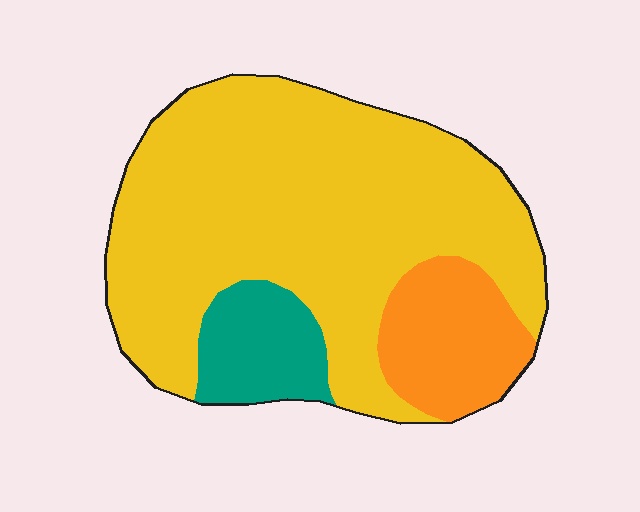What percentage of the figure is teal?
Teal covers 11% of the figure.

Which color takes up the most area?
Yellow, at roughly 75%.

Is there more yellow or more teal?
Yellow.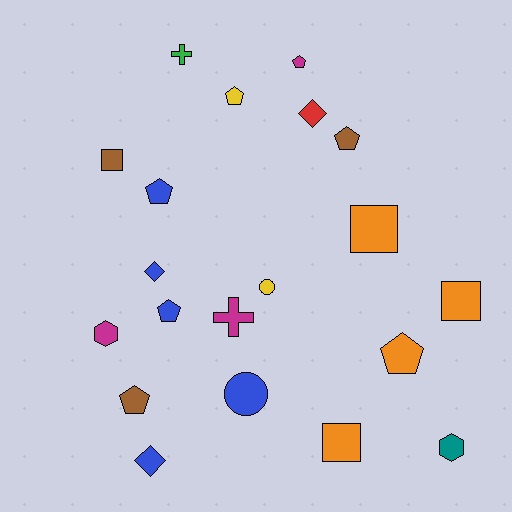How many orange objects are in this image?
There are 4 orange objects.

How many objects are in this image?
There are 20 objects.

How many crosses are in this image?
There are 2 crosses.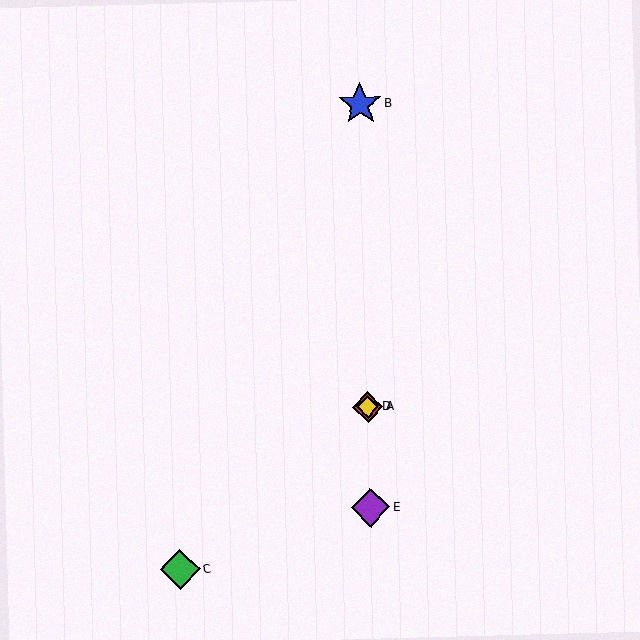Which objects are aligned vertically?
Objects A, B, D, E are aligned vertically.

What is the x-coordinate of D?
Object D is at x≈368.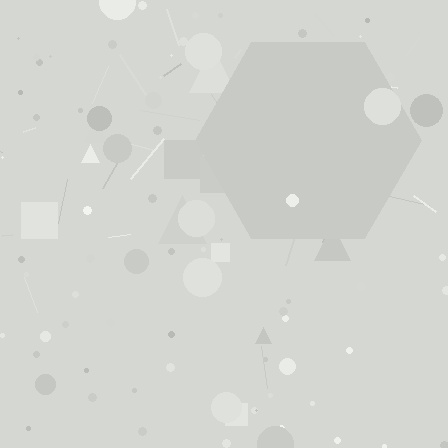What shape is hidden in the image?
A hexagon is hidden in the image.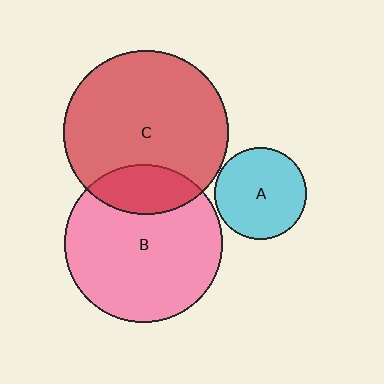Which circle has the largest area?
Circle C (red).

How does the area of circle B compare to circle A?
Approximately 3.0 times.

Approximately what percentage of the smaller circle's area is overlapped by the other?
Approximately 20%.